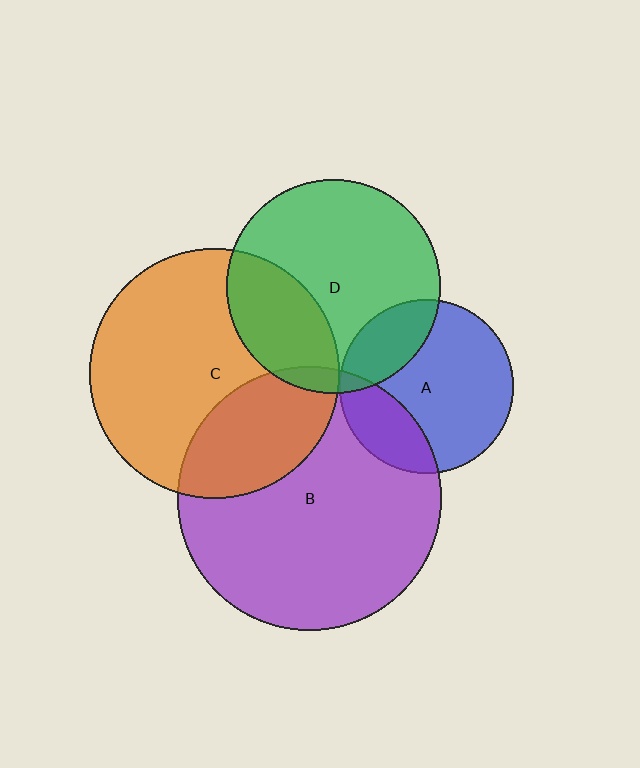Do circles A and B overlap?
Yes.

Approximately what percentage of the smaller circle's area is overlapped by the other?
Approximately 25%.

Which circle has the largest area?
Circle B (purple).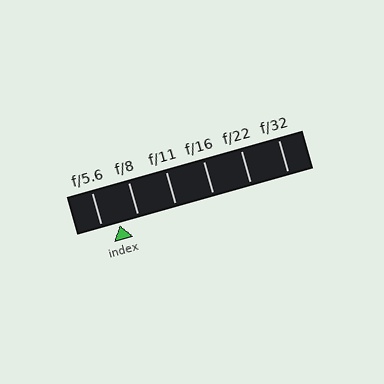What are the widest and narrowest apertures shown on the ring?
The widest aperture shown is f/5.6 and the narrowest is f/32.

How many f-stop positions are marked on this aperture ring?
There are 6 f-stop positions marked.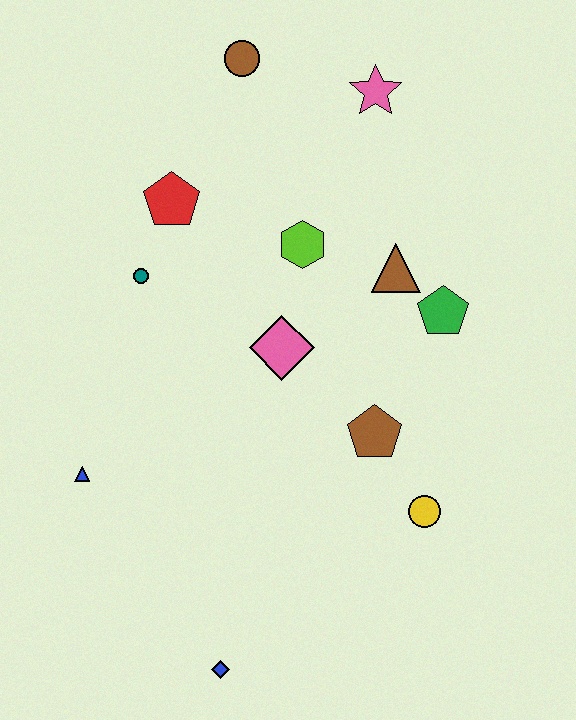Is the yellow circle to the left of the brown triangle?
No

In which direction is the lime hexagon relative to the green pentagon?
The lime hexagon is to the left of the green pentagon.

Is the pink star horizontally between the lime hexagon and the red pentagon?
No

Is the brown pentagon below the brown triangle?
Yes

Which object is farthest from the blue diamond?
The brown circle is farthest from the blue diamond.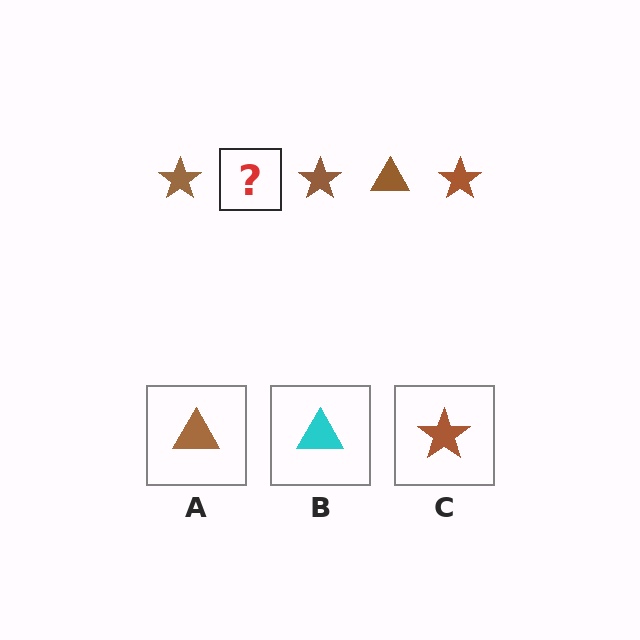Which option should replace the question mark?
Option A.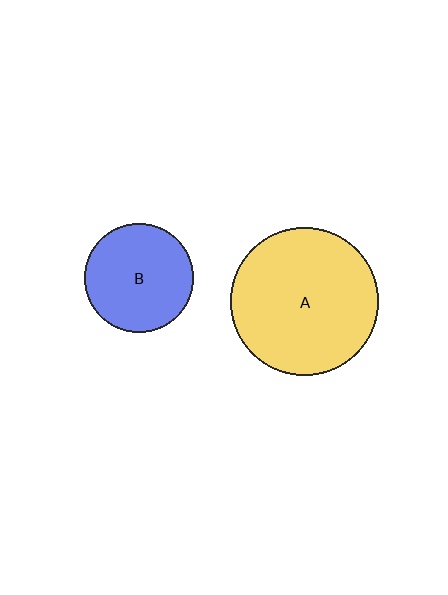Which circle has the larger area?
Circle A (yellow).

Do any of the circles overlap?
No, none of the circles overlap.